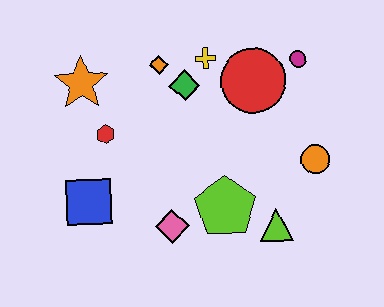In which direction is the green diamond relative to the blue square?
The green diamond is above the blue square.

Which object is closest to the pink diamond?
The lime pentagon is closest to the pink diamond.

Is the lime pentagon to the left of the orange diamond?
No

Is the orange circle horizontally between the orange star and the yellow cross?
No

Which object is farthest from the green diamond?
The lime triangle is farthest from the green diamond.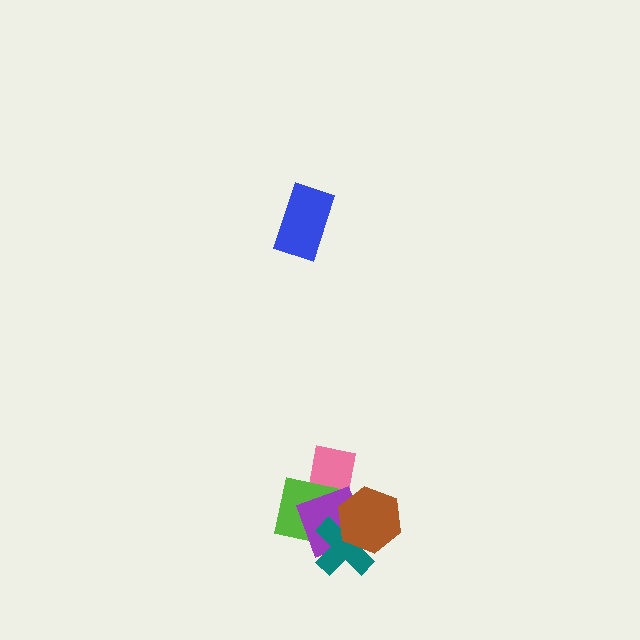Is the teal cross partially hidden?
Yes, it is partially covered by another shape.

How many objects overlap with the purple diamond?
4 objects overlap with the purple diamond.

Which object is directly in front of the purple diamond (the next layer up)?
The teal cross is directly in front of the purple diamond.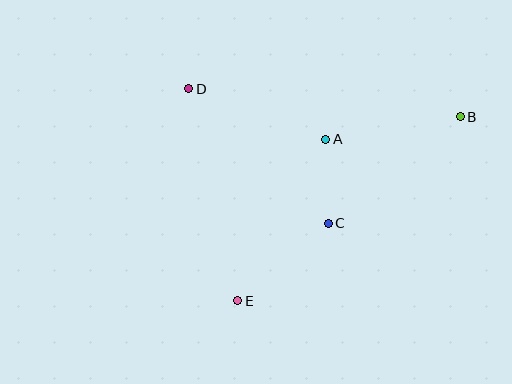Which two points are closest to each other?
Points A and C are closest to each other.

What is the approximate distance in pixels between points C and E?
The distance between C and E is approximately 119 pixels.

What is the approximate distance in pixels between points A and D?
The distance between A and D is approximately 146 pixels.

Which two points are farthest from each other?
Points B and E are farthest from each other.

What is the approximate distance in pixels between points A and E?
The distance between A and E is approximately 184 pixels.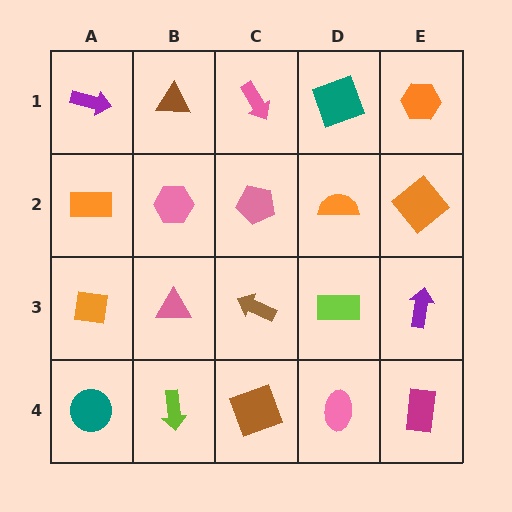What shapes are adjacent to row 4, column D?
A lime rectangle (row 3, column D), a brown square (row 4, column C), a magenta rectangle (row 4, column E).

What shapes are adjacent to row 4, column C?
A brown arrow (row 3, column C), a lime arrow (row 4, column B), a pink ellipse (row 4, column D).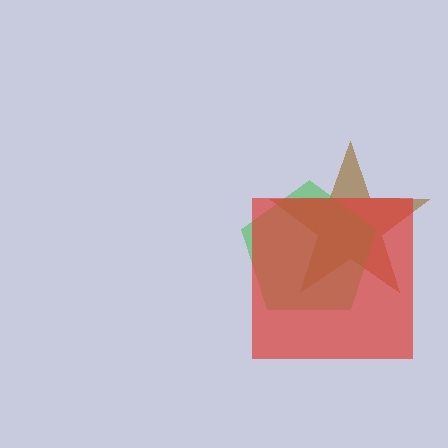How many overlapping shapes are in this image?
There are 3 overlapping shapes in the image.